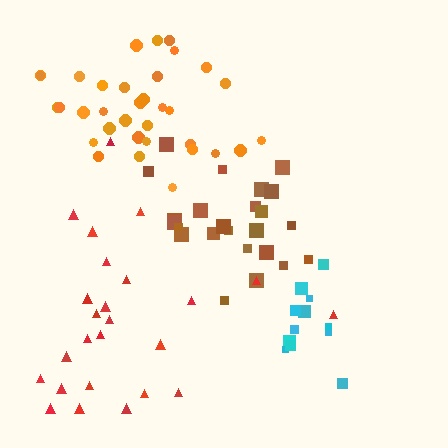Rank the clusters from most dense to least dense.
brown, cyan, orange, red.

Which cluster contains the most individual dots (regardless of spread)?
Orange (34).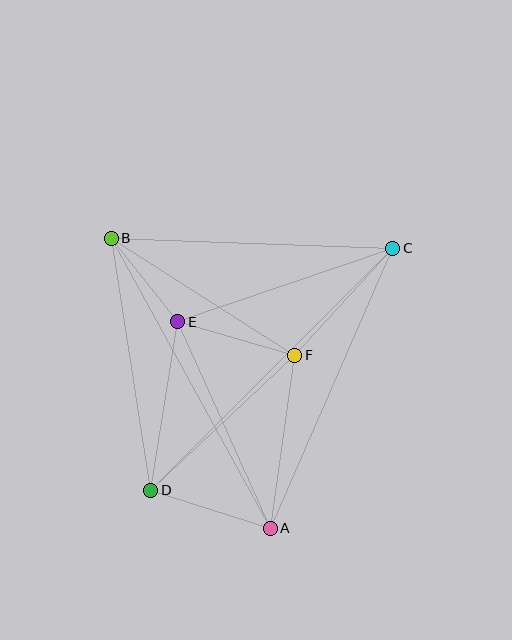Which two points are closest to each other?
Points B and E are closest to each other.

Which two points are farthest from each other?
Points C and D are farthest from each other.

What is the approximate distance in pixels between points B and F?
The distance between B and F is approximately 218 pixels.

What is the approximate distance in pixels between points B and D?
The distance between B and D is approximately 255 pixels.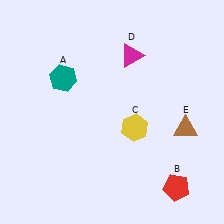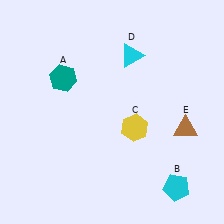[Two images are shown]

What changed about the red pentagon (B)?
In Image 1, B is red. In Image 2, it changed to cyan.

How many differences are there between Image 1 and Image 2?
There are 2 differences between the two images.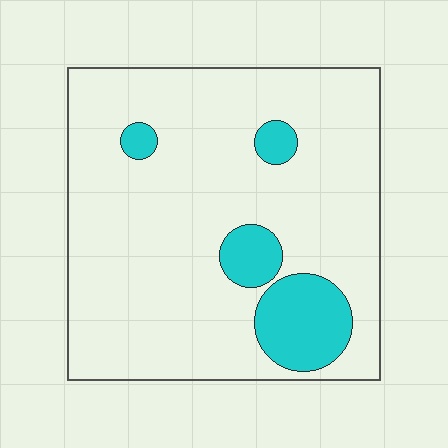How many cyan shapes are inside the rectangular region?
4.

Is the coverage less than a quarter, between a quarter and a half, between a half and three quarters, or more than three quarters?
Less than a quarter.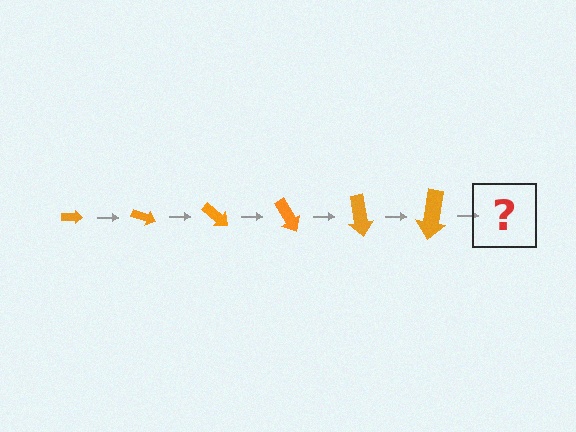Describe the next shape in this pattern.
It should be an arrow, larger than the previous one and rotated 120 degrees from the start.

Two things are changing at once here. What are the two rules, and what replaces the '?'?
The two rules are that the arrow grows larger each step and it rotates 20 degrees each step. The '?' should be an arrow, larger than the previous one and rotated 120 degrees from the start.